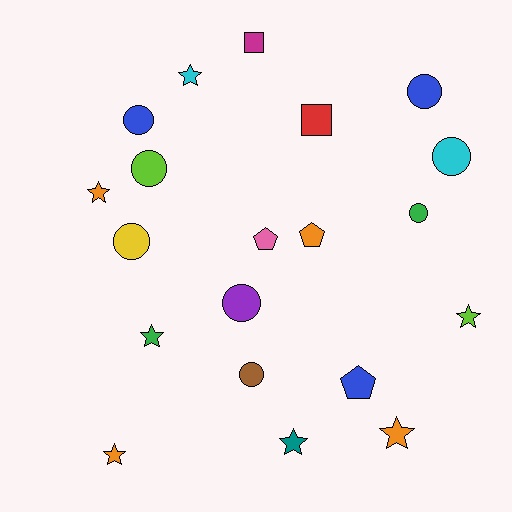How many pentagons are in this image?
There are 3 pentagons.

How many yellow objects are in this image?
There is 1 yellow object.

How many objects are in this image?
There are 20 objects.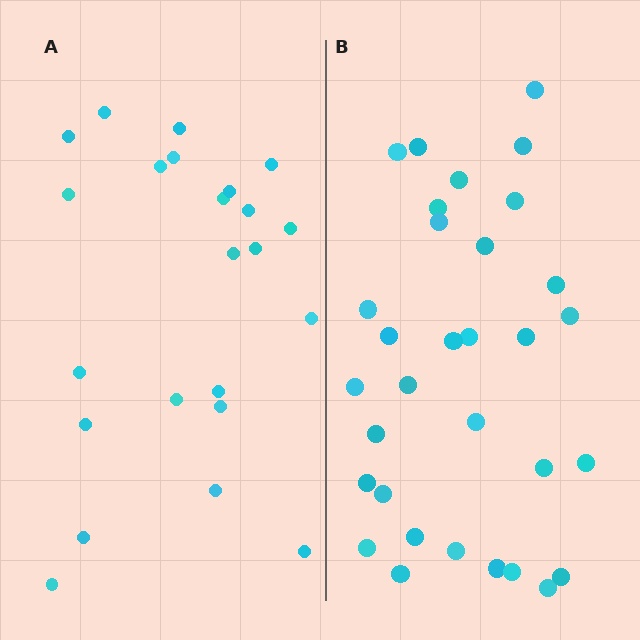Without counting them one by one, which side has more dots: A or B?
Region B (the right region) has more dots.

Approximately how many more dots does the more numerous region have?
Region B has roughly 8 or so more dots than region A.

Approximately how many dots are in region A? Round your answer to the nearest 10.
About 20 dots. (The exact count is 23, which rounds to 20.)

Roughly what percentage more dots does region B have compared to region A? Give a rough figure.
About 40% more.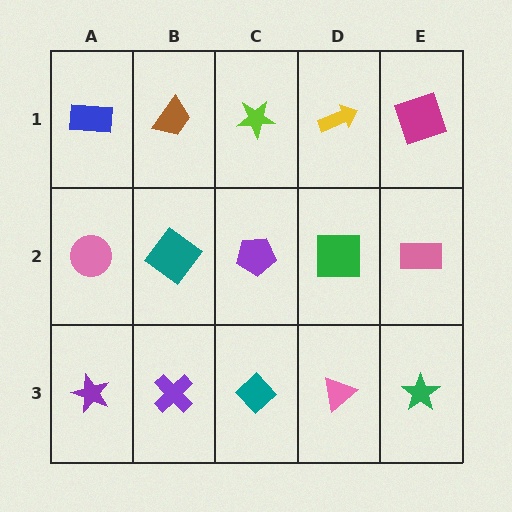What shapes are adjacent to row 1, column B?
A teal diamond (row 2, column B), a blue rectangle (row 1, column A), a lime star (row 1, column C).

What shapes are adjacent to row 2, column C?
A lime star (row 1, column C), a teal diamond (row 3, column C), a teal diamond (row 2, column B), a green square (row 2, column D).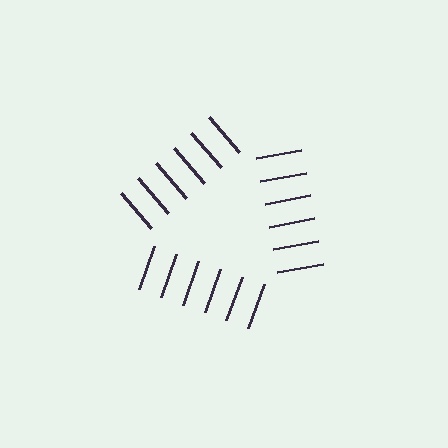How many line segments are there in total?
18 — 6 along each of the 3 edges.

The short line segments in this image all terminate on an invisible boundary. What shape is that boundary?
An illusory triangle — the line segments terminate on its edges but no continuous stroke is drawn.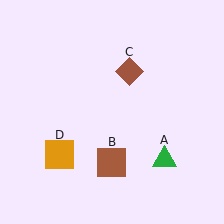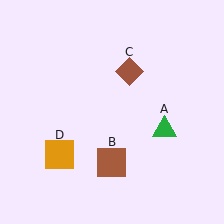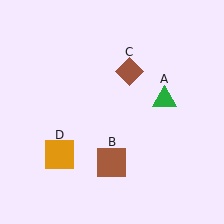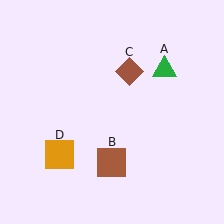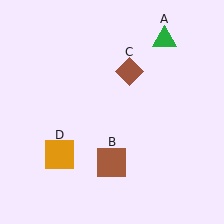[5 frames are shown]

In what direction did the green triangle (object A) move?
The green triangle (object A) moved up.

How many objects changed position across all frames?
1 object changed position: green triangle (object A).